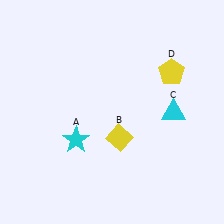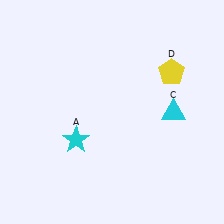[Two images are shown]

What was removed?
The yellow diamond (B) was removed in Image 2.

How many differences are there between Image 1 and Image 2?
There is 1 difference between the two images.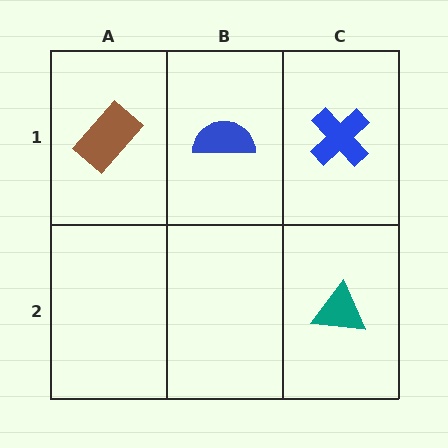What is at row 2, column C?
A teal triangle.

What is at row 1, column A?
A brown rectangle.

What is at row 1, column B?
A blue semicircle.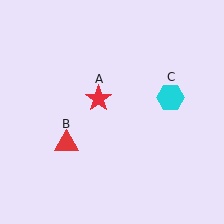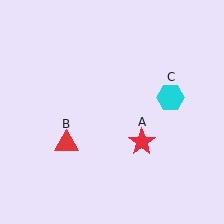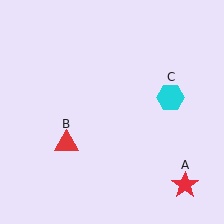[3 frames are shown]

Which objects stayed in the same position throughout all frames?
Red triangle (object B) and cyan hexagon (object C) remained stationary.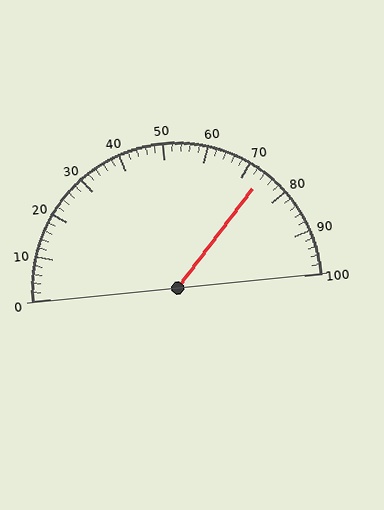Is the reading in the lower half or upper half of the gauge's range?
The reading is in the upper half of the range (0 to 100).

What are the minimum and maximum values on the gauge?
The gauge ranges from 0 to 100.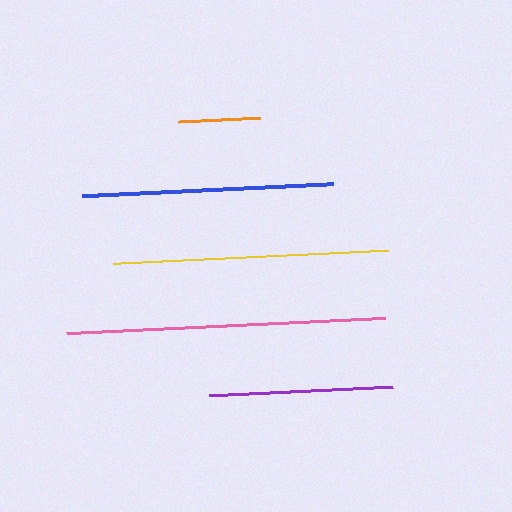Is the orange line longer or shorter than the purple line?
The purple line is longer than the orange line.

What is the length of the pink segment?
The pink segment is approximately 319 pixels long.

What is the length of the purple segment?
The purple segment is approximately 184 pixels long.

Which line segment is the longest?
The pink line is the longest at approximately 319 pixels.